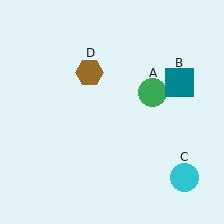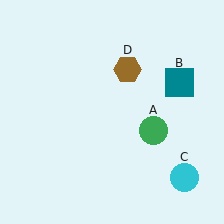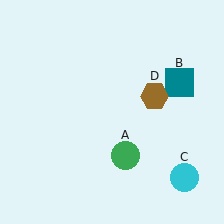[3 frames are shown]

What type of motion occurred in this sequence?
The green circle (object A), brown hexagon (object D) rotated clockwise around the center of the scene.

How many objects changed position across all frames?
2 objects changed position: green circle (object A), brown hexagon (object D).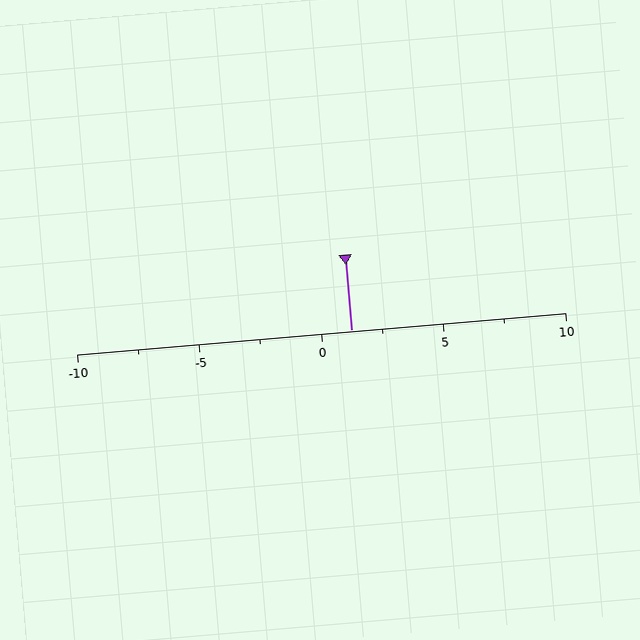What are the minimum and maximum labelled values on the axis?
The axis runs from -10 to 10.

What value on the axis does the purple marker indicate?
The marker indicates approximately 1.2.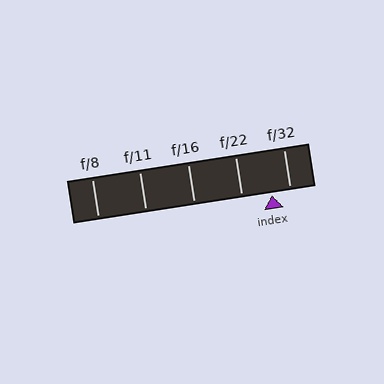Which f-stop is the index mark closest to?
The index mark is closest to f/32.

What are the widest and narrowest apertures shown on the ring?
The widest aperture shown is f/8 and the narrowest is f/32.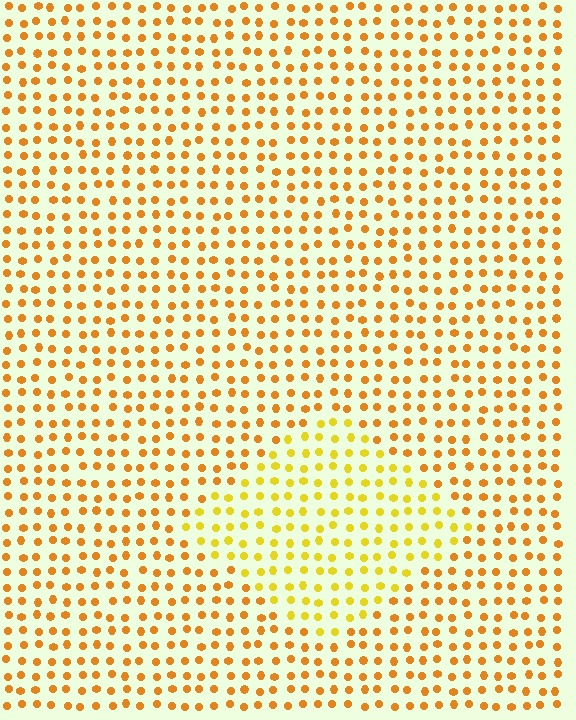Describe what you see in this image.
The image is filled with small orange elements in a uniform arrangement. A diamond-shaped region is visible where the elements are tinted to a slightly different hue, forming a subtle color boundary.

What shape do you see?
I see a diamond.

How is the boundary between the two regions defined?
The boundary is defined purely by a slight shift in hue (about 25 degrees). Spacing, size, and orientation are identical on both sides.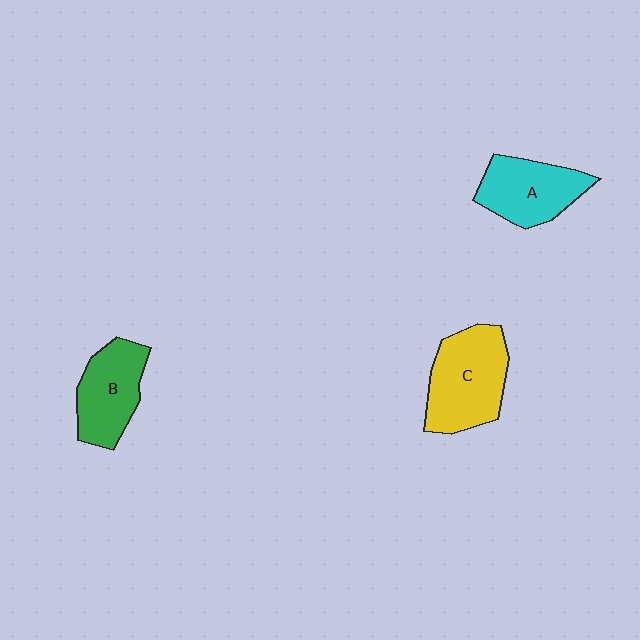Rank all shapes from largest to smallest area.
From largest to smallest: C (yellow), A (cyan), B (green).